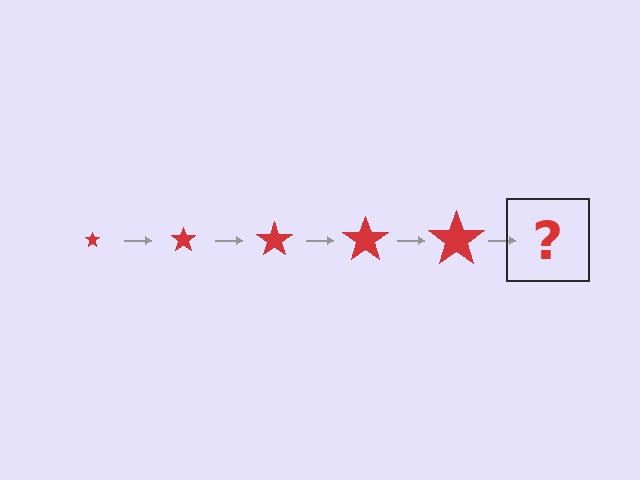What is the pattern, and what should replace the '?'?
The pattern is that the star gets progressively larger each step. The '?' should be a red star, larger than the previous one.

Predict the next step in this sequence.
The next step is a red star, larger than the previous one.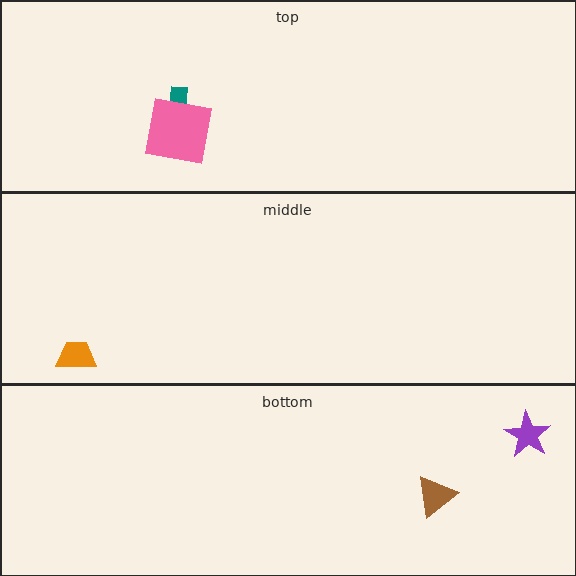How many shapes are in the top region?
2.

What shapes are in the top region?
The teal arrow, the pink square.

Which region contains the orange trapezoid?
The middle region.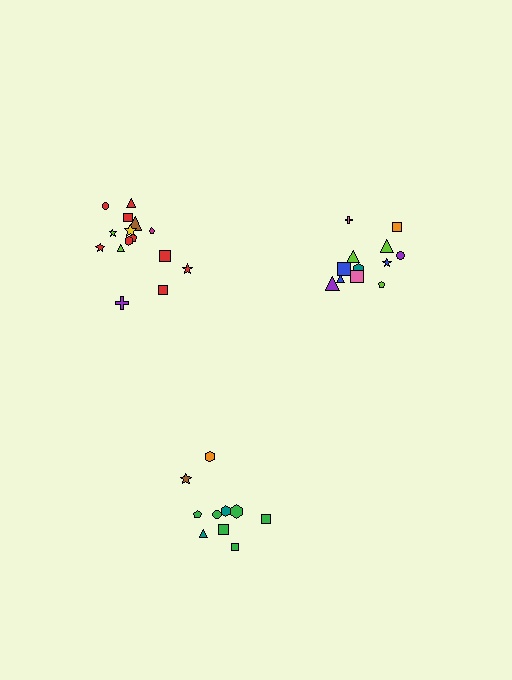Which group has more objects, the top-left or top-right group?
The top-left group.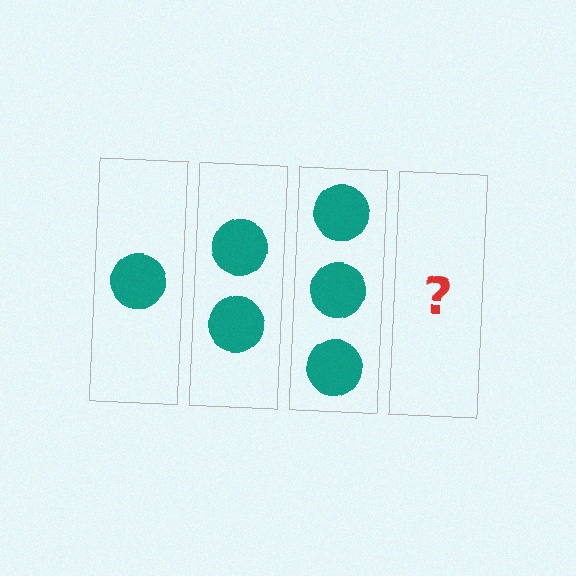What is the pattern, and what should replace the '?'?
The pattern is that each step adds one more circle. The '?' should be 4 circles.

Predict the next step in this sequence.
The next step is 4 circles.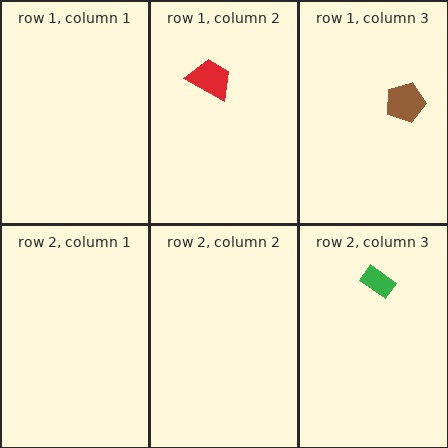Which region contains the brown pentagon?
The row 1, column 3 region.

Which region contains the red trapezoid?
The row 1, column 2 region.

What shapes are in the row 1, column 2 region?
The red trapezoid.